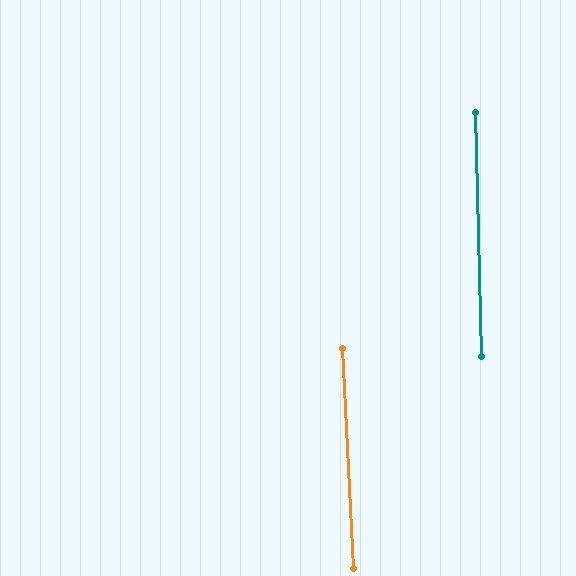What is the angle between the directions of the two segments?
Approximately 2 degrees.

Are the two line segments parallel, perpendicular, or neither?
Parallel — their directions differ by only 1.6°.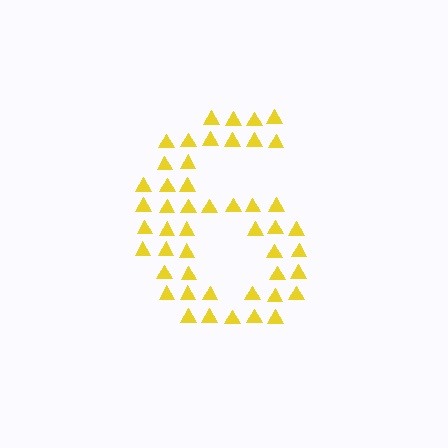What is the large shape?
The large shape is the digit 6.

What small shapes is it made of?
It is made of small triangles.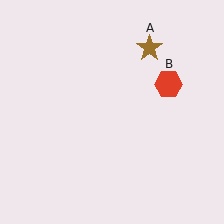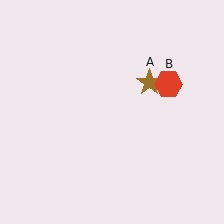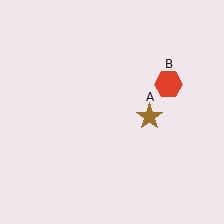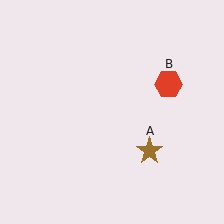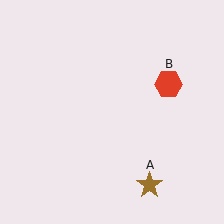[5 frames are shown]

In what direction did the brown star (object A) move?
The brown star (object A) moved down.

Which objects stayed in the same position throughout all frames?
Red hexagon (object B) remained stationary.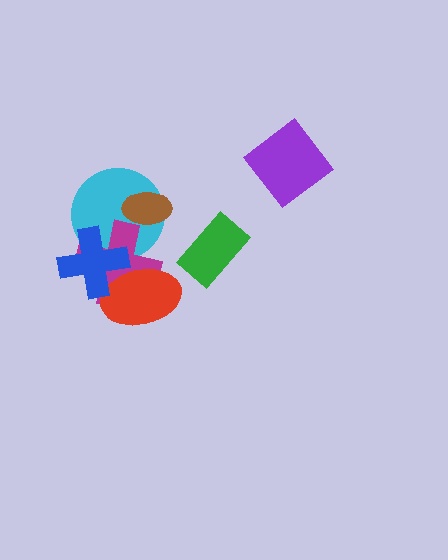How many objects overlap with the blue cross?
3 objects overlap with the blue cross.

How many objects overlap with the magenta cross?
3 objects overlap with the magenta cross.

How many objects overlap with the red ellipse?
2 objects overlap with the red ellipse.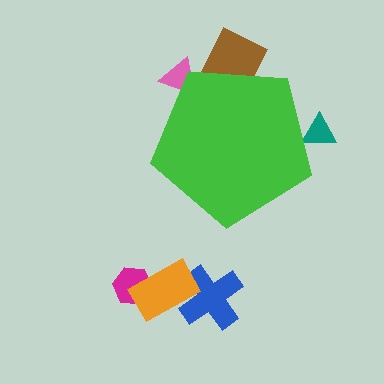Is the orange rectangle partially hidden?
No, the orange rectangle is fully visible.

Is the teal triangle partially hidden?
Yes, the teal triangle is partially hidden behind the green pentagon.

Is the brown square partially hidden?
Yes, the brown square is partially hidden behind the green pentagon.